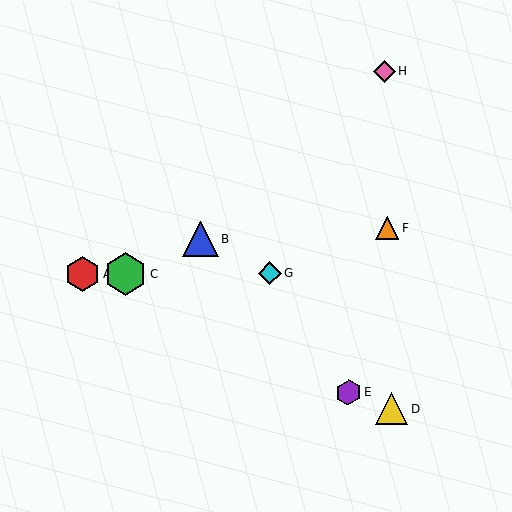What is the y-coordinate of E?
Object E is at y≈393.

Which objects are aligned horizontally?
Objects A, C, G are aligned horizontally.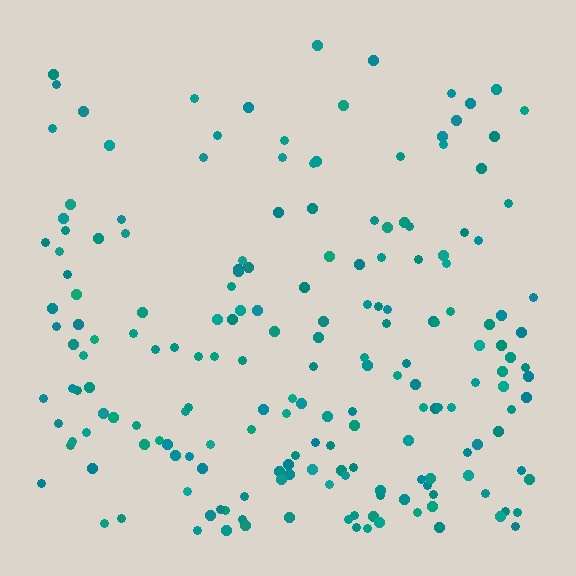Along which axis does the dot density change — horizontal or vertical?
Vertical.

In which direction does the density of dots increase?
From top to bottom, with the bottom side densest.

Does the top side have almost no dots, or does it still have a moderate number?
Still a moderate number, just noticeably fewer than the bottom.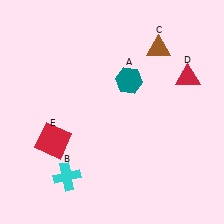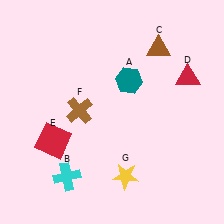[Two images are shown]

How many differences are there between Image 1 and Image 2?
There are 2 differences between the two images.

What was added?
A brown cross (F), a yellow star (G) were added in Image 2.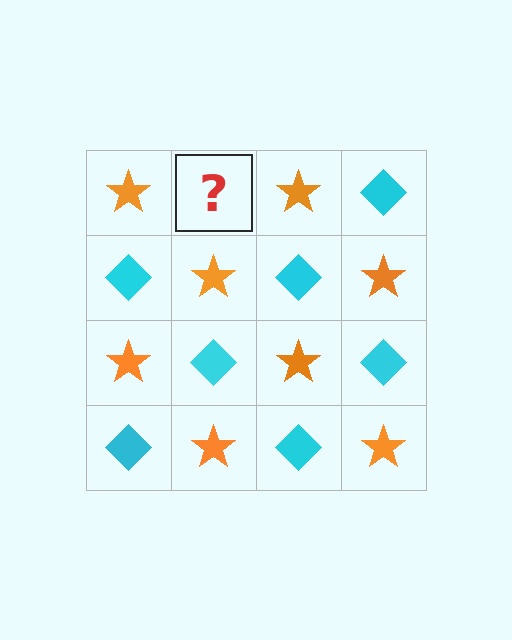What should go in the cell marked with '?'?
The missing cell should contain a cyan diamond.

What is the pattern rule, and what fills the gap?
The rule is that it alternates orange star and cyan diamond in a checkerboard pattern. The gap should be filled with a cyan diamond.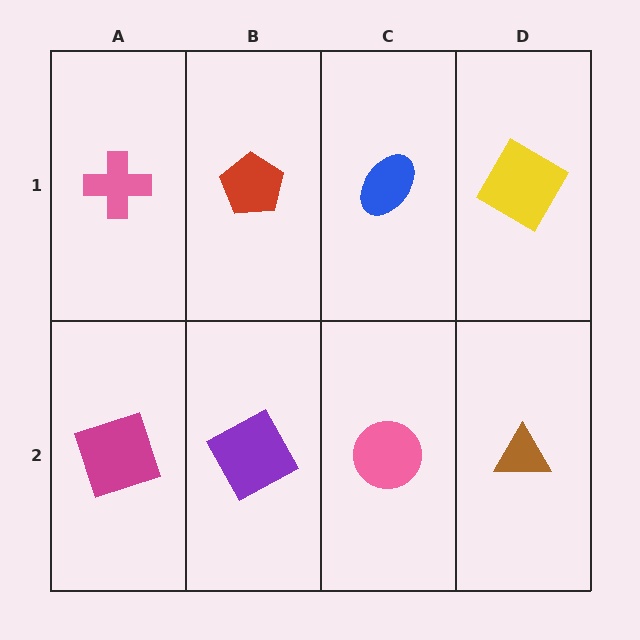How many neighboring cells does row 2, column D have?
2.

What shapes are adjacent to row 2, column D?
A yellow square (row 1, column D), a pink circle (row 2, column C).